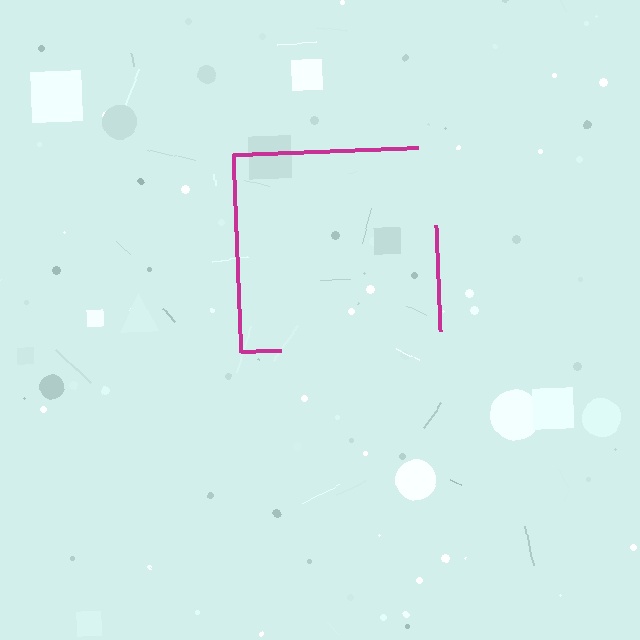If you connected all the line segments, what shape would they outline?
They would outline a square.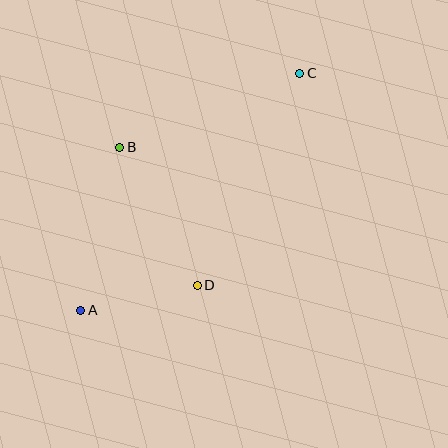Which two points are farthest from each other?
Points A and C are farthest from each other.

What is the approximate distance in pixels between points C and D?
The distance between C and D is approximately 235 pixels.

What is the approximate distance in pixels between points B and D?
The distance between B and D is approximately 158 pixels.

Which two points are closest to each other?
Points A and D are closest to each other.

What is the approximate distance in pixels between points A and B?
The distance between A and B is approximately 168 pixels.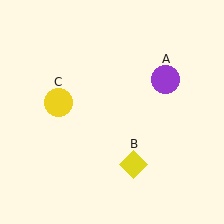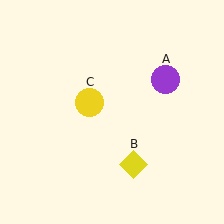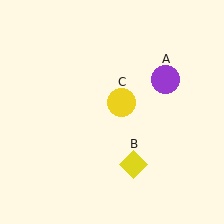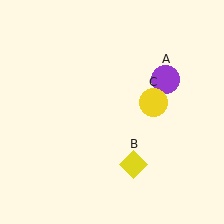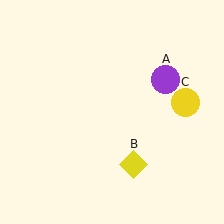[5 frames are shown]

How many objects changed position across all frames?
1 object changed position: yellow circle (object C).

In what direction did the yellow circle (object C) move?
The yellow circle (object C) moved right.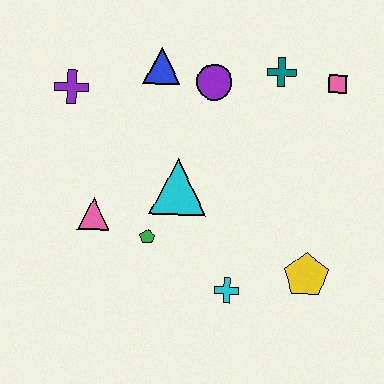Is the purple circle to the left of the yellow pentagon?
Yes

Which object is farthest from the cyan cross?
The purple cross is farthest from the cyan cross.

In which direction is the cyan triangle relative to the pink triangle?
The cyan triangle is to the right of the pink triangle.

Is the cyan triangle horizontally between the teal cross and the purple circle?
No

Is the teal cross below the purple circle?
No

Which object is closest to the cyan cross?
The yellow pentagon is closest to the cyan cross.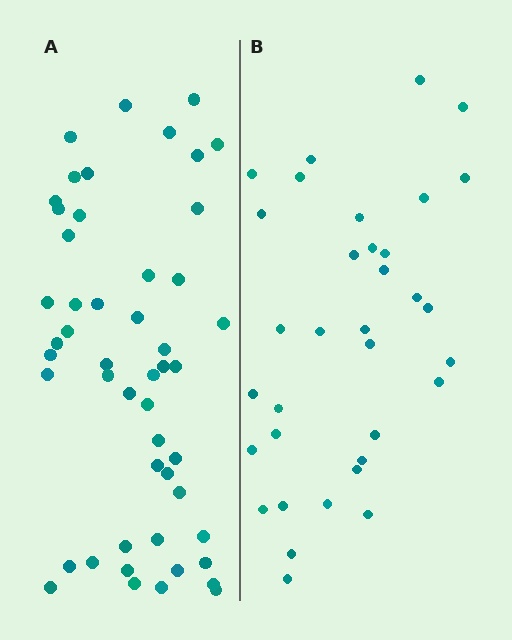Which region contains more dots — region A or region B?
Region A (the left region) has more dots.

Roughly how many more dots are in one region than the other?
Region A has approximately 15 more dots than region B.